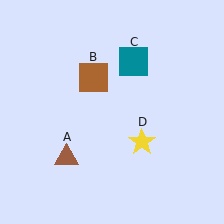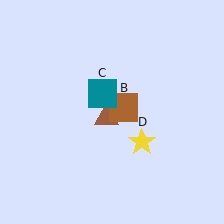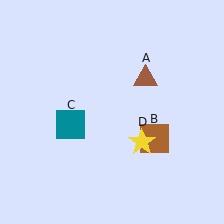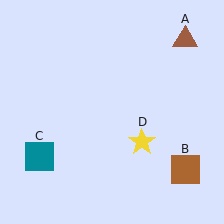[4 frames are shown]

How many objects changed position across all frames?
3 objects changed position: brown triangle (object A), brown square (object B), teal square (object C).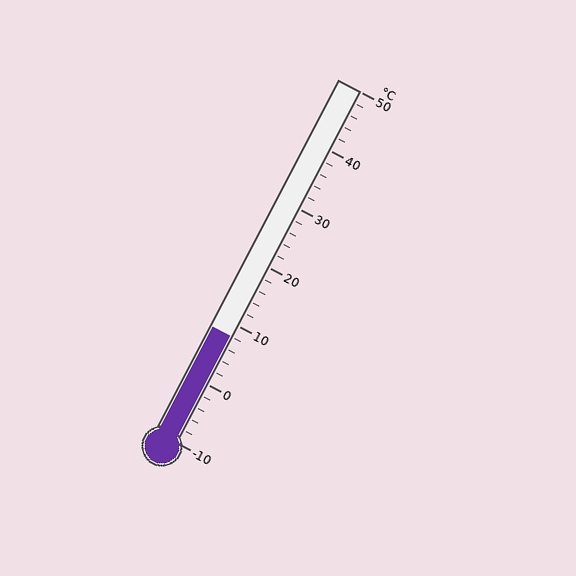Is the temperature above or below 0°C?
The temperature is above 0°C.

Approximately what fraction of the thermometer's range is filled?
The thermometer is filled to approximately 30% of its range.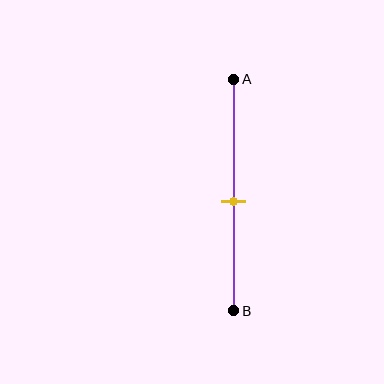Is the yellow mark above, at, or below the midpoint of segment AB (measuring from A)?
The yellow mark is approximately at the midpoint of segment AB.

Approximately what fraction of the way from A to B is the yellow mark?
The yellow mark is approximately 55% of the way from A to B.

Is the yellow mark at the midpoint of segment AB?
Yes, the mark is approximately at the midpoint.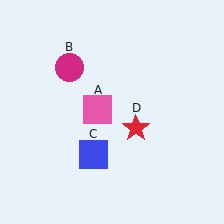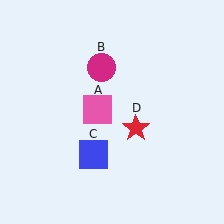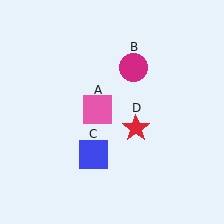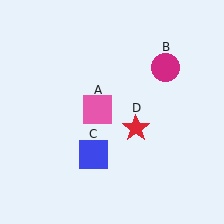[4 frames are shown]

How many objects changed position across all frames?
1 object changed position: magenta circle (object B).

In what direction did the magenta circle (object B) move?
The magenta circle (object B) moved right.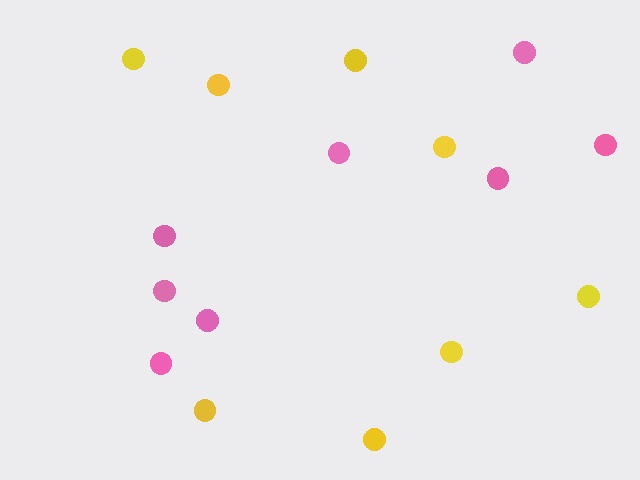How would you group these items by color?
There are 2 groups: one group of pink circles (8) and one group of yellow circles (8).